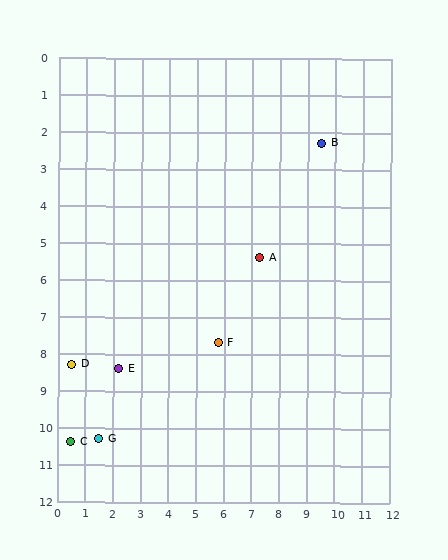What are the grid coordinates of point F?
Point F is at approximately (5.8, 7.7).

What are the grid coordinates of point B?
Point B is at approximately (9.5, 2.3).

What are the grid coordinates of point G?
Point G is at approximately (1.5, 10.3).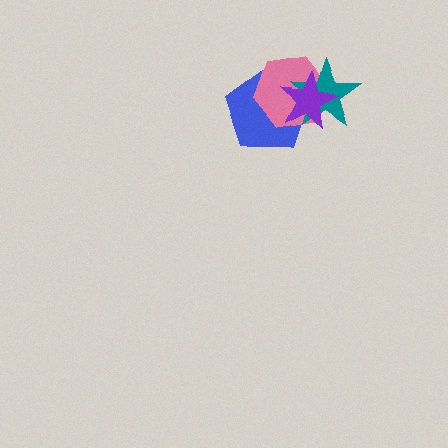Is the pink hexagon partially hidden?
Yes, it is partially covered by another shape.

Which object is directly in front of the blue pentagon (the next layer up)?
The pink hexagon is directly in front of the blue pentagon.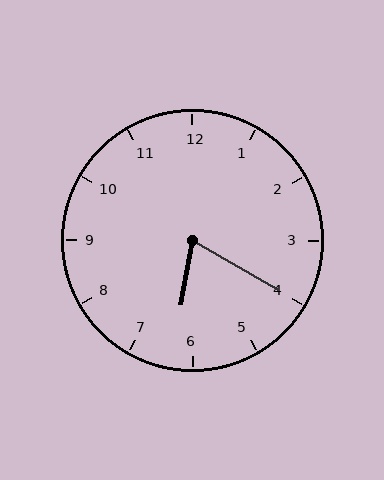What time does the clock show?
6:20.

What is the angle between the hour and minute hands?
Approximately 70 degrees.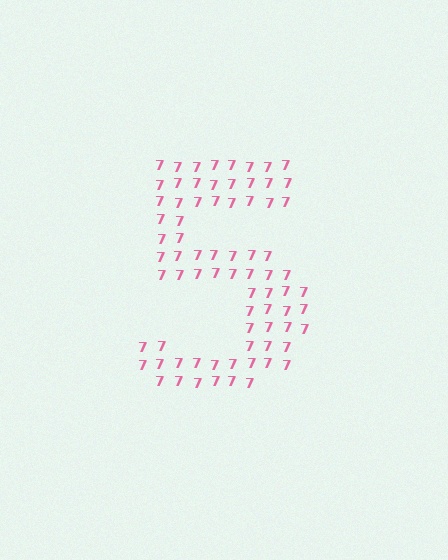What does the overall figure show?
The overall figure shows the digit 5.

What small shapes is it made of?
It is made of small digit 7's.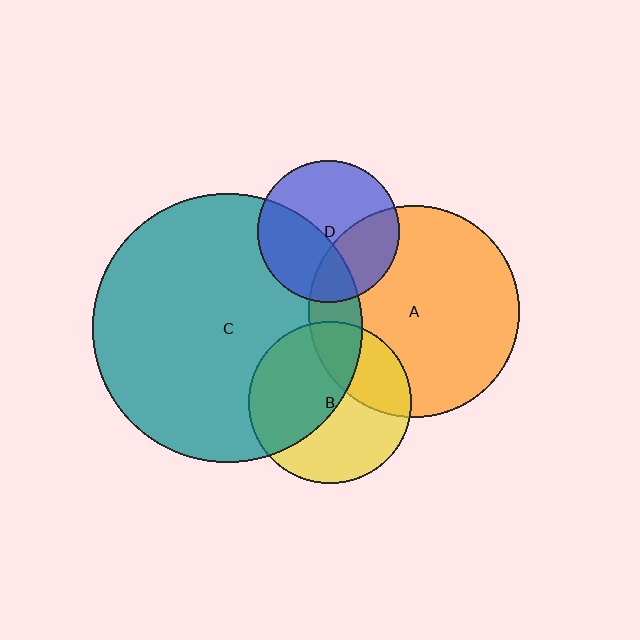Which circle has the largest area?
Circle C (teal).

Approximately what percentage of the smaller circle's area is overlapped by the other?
Approximately 50%.